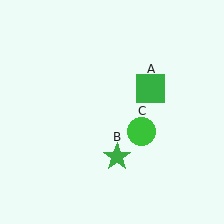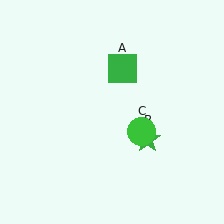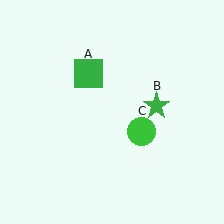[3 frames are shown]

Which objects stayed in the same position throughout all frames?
Green circle (object C) remained stationary.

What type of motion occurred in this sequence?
The green square (object A), green star (object B) rotated counterclockwise around the center of the scene.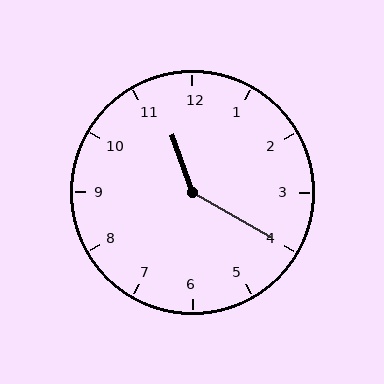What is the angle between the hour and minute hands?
Approximately 140 degrees.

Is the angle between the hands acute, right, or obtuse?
It is obtuse.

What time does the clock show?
11:20.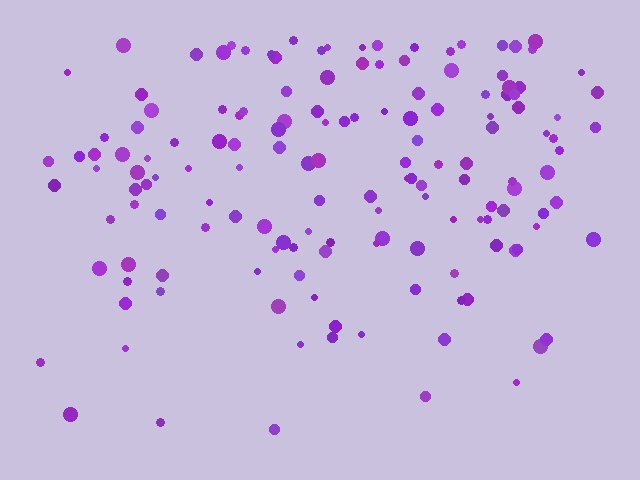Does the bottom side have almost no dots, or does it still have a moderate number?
Still a moderate number, just noticeably fewer than the top.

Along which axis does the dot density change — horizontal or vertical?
Vertical.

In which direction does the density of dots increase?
From bottom to top, with the top side densest.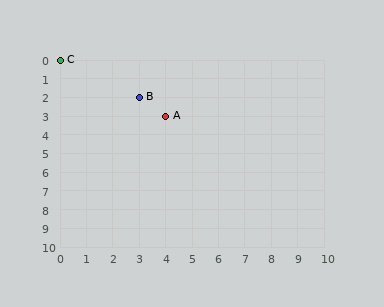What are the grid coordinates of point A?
Point A is at grid coordinates (4, 3).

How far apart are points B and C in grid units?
Points B and C are 3 columns and 2 rows apart (about 3.6 grid units diagonally).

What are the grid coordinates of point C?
Point C is at grid coordinates (0, 0).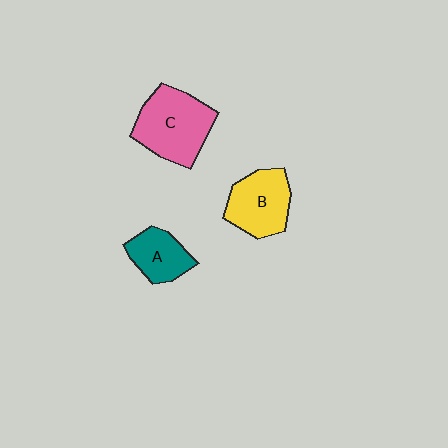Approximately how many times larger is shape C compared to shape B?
Approximately 1.3 times.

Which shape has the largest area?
Shape C (pink).